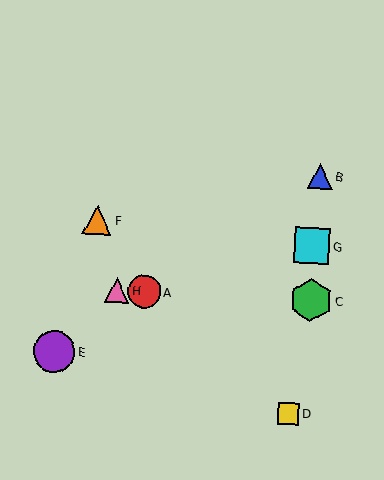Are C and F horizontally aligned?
No, C is at y≈300 and F is at y≈220.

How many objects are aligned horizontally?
3 objects (A, C, H) are aligned horizontally.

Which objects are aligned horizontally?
Objects A, C, H are aligned horizontally.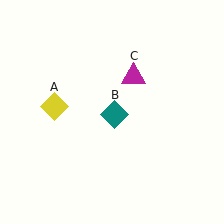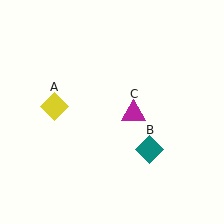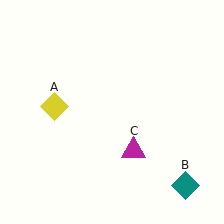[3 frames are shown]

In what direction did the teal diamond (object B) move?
The teal diamond (object B) moved down and to the right.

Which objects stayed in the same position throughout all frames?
Yellow diamond (object A) remained stationary.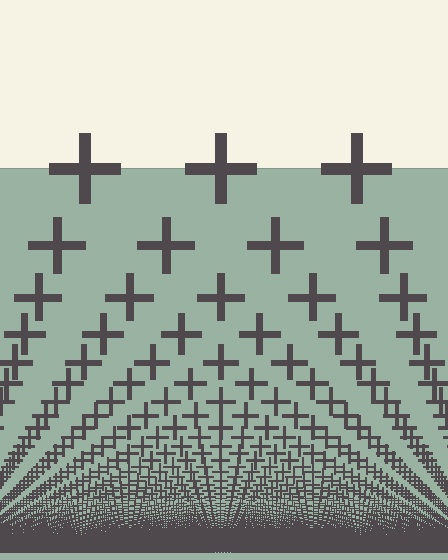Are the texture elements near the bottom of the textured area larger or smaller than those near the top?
Smaller. The gradient is inverted — elements near the bottom are smaller and denser.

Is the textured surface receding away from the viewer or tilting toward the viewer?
The surface appears to tilt toward the viewer. Texture elements get larger and sparser toward the top.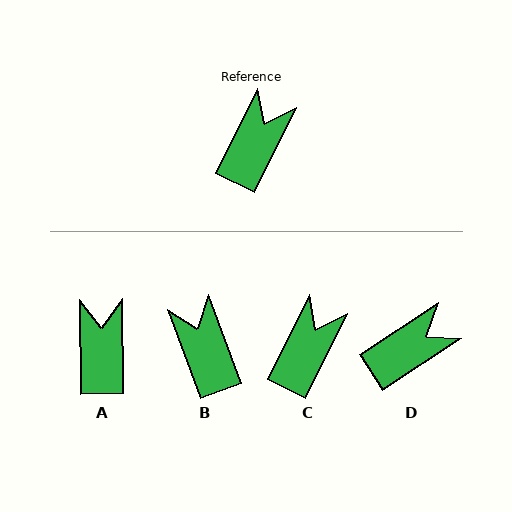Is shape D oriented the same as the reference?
No, it is off by about 30 degrees.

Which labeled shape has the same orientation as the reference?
C.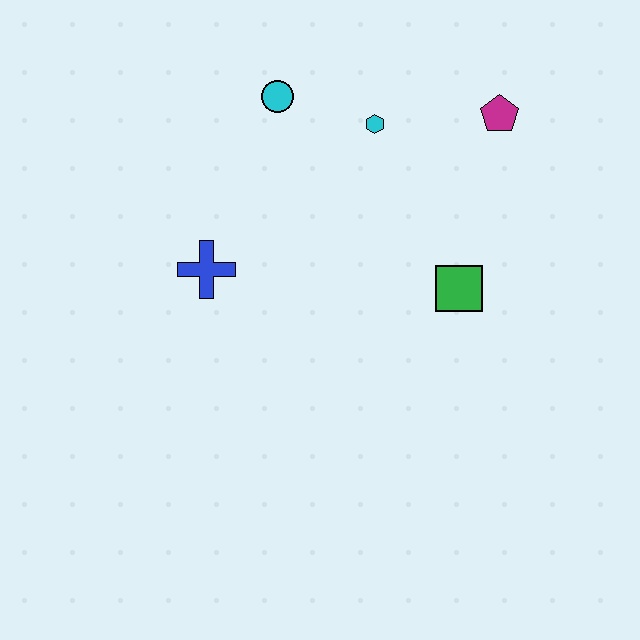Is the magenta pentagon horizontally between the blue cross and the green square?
No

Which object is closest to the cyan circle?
The cyan hexagon is closest to the cyan circle.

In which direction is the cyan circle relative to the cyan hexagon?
The cyan circle is to the left of the cyan hexagon.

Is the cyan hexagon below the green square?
No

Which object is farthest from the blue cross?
The magenta pentagon is farthest from the blue cross.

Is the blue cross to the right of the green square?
No